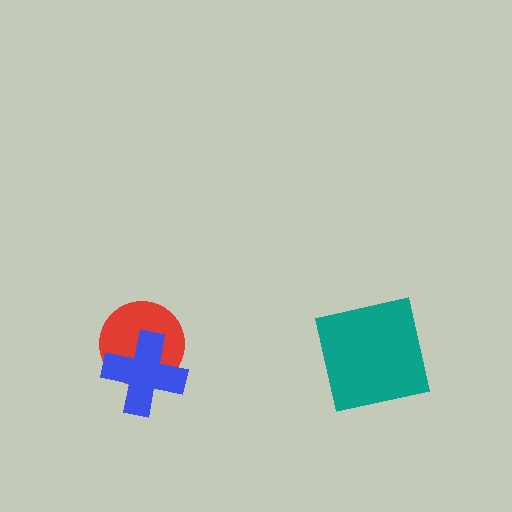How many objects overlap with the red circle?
1 object overlaps with the red circle.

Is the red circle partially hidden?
Yes, it is partially covered by another shape.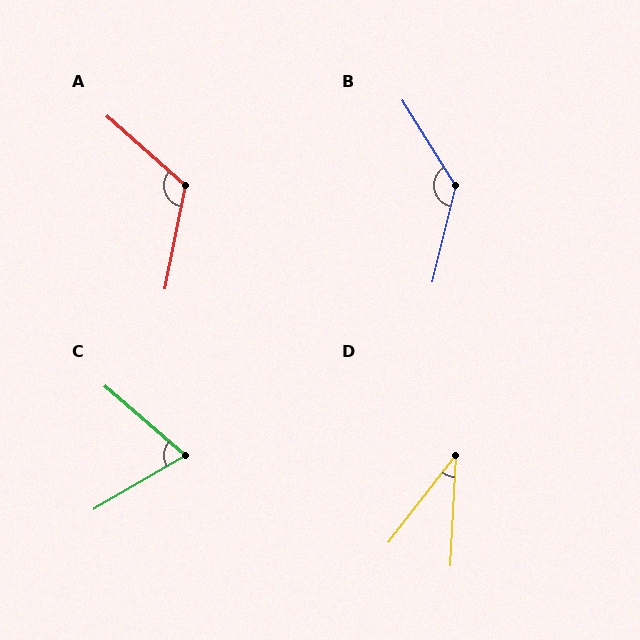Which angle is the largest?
B, at approximately 135 degrees.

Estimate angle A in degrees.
Approximately 120 degrees.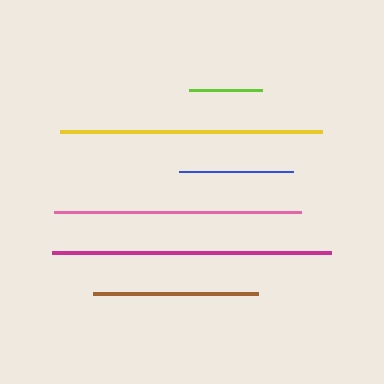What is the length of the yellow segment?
The yellow segment is approximately 261 pixels long.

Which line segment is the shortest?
The lime line is the shortest at approximately 73 pixels.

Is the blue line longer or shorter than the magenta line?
The magenta line is longer than the blue line.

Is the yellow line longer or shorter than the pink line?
The yellow line is longer than the pink line.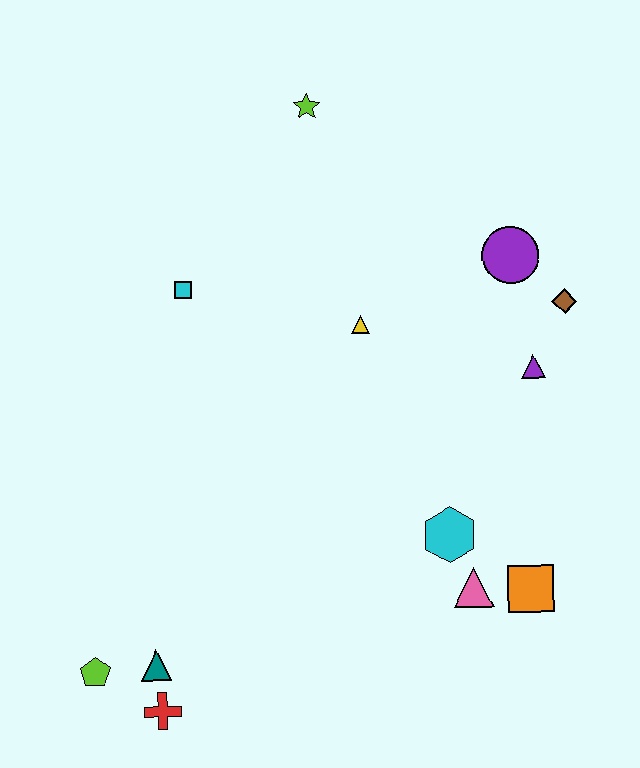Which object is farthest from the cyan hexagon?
The lime star is farthest from the cyan hexagon.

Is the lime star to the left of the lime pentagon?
No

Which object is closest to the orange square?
The pink triangle is closest to the orange square.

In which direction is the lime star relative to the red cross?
The lime star is above the red cross.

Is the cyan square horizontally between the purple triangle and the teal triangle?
Yes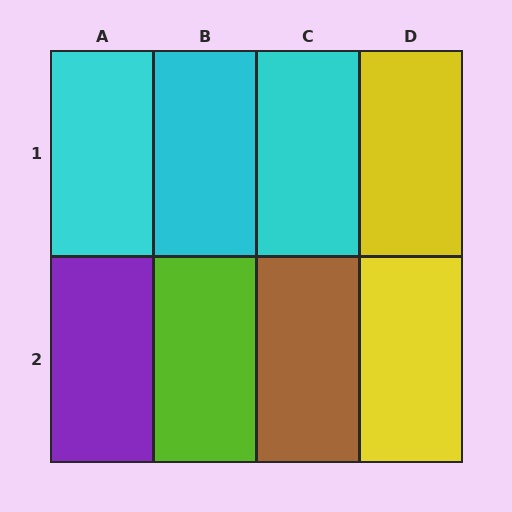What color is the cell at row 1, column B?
Cyan.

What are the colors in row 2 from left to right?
Purple, lime, brown, yellow.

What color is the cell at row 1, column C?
Cyan.